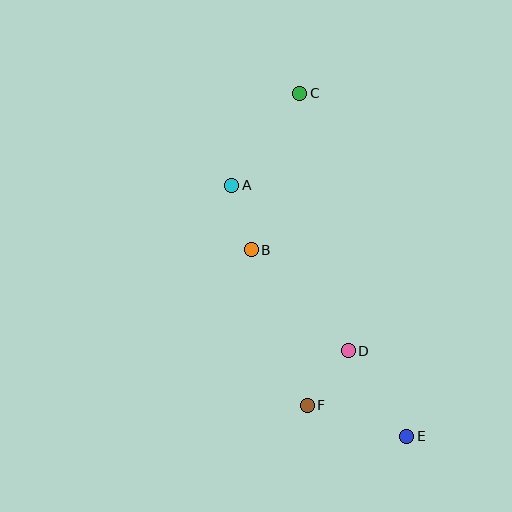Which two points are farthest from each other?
Points C and E are farthest from each other.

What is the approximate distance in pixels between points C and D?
The distance between C and D is approximately 262 pixels.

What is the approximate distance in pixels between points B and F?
The distance between B and F is approximately 165 pixels.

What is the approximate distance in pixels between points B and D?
The distance between B and D is approximately 140 pixels.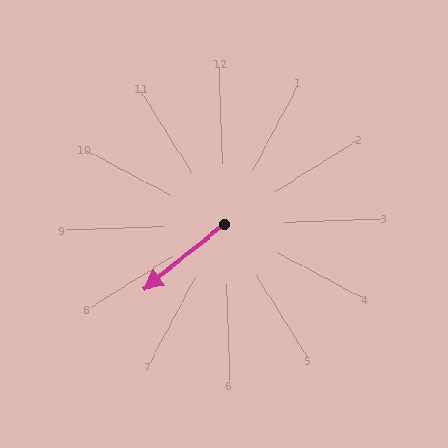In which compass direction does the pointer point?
Southwest.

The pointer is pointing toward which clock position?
Roughly 8 o'clock.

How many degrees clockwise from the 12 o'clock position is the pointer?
Approximately 233 degrees.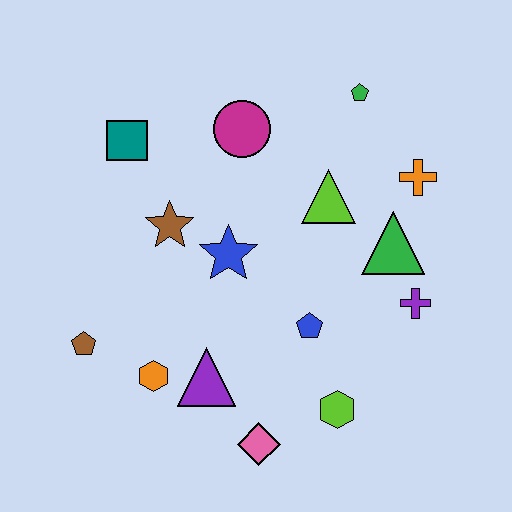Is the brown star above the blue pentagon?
Yes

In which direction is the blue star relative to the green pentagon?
The blue star is below the green pentagon.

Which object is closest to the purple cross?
The green triangle is closest to the purple cross.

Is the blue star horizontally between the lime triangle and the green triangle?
No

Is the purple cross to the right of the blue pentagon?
Yes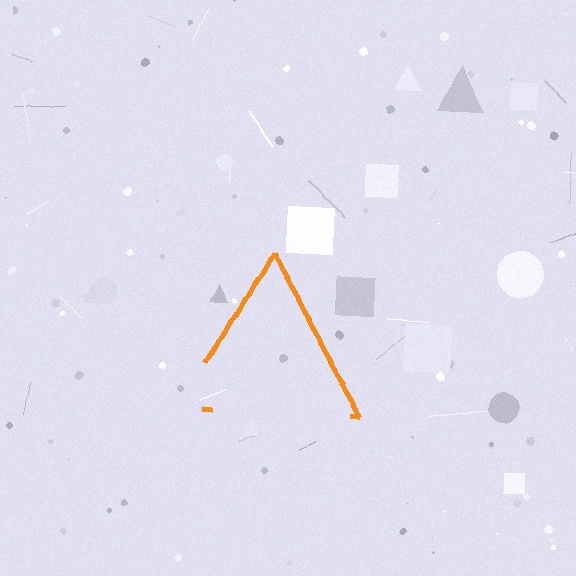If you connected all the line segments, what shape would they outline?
They would outline a triangle.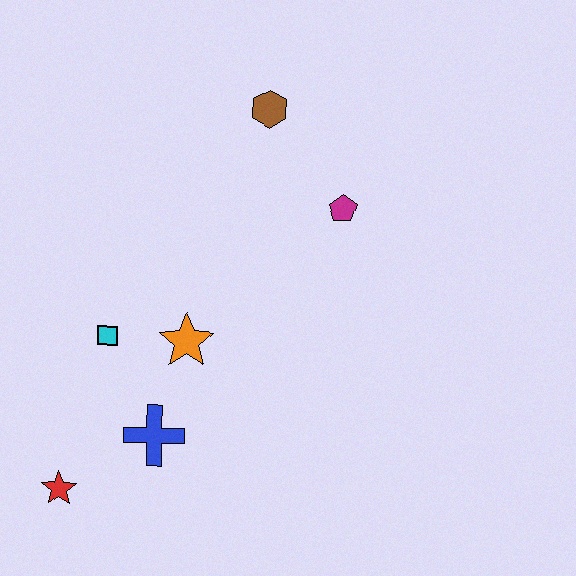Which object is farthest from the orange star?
The brown hexagon is farthest from the orange star.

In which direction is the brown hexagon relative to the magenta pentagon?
The brown hexagon is above the magenta pentagon.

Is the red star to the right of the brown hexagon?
No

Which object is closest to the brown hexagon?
The magenta pentagon is closest to the brown hexagon.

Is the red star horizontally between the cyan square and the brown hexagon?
No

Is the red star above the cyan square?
No